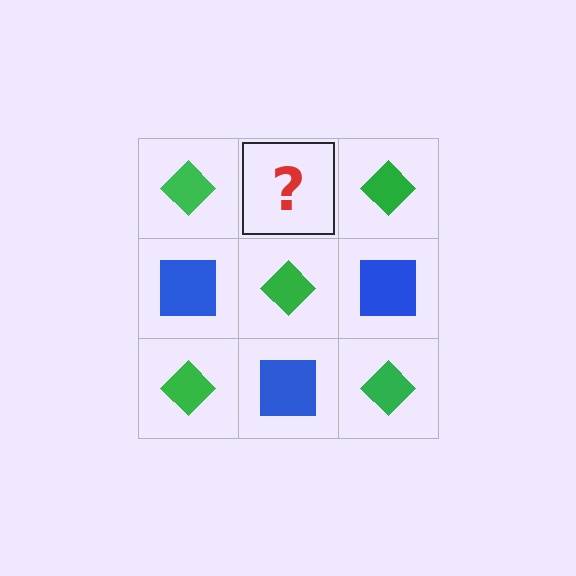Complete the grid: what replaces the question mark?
The question mark should be replaced with a blue square.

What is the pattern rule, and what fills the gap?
The rule is that it alternates green diamond and blue square in a checkerboard pattern. The gap should be filled with a blue square.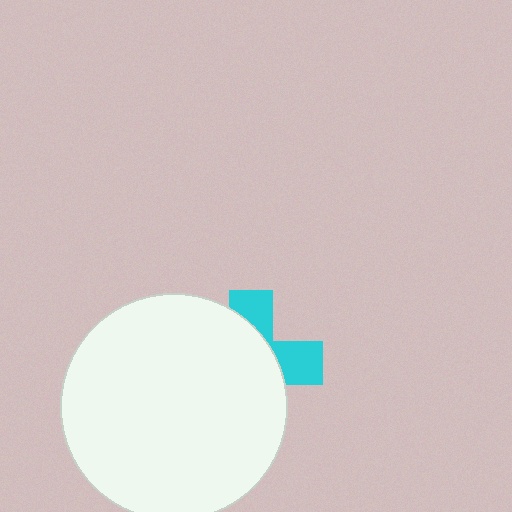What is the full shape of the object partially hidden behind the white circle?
The partially hidden object is a cyan cross.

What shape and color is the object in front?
The object in front is a white circle.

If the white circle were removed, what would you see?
You would see the complete cyan cross.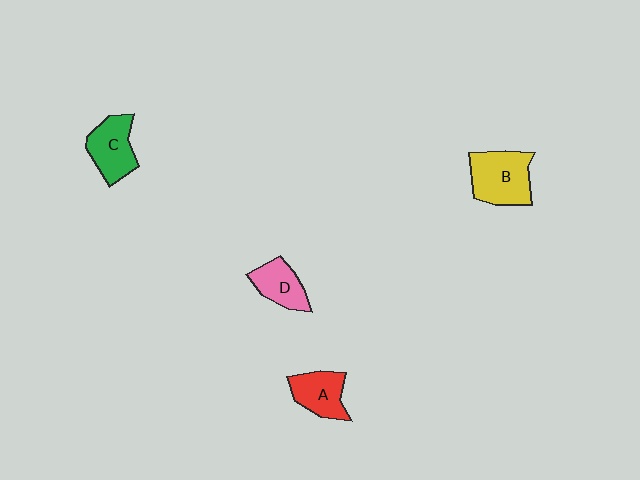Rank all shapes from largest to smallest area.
From largest to smallest: B (yellow), C (green), A (red), D (pink).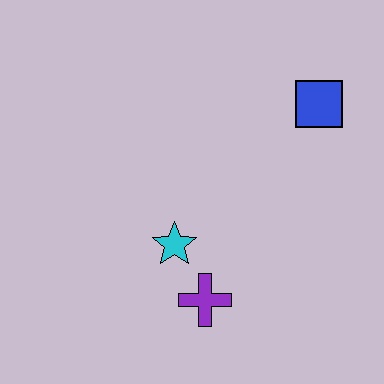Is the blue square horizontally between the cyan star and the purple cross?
No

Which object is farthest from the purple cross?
The blue square is farthest from the purple cross.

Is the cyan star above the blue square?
No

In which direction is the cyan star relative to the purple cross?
The cyan star is above the purple cross.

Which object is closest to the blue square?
The cyan star is closest to the blue square.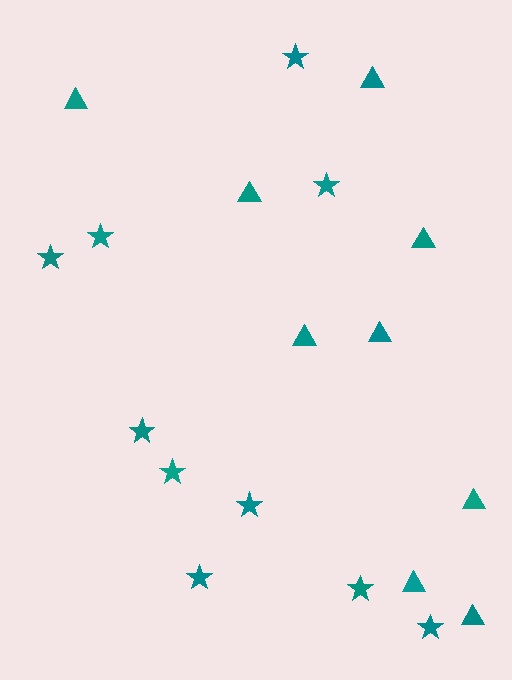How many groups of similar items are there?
There are 2 groups: one group of stars (10) and one group of triangles (9).